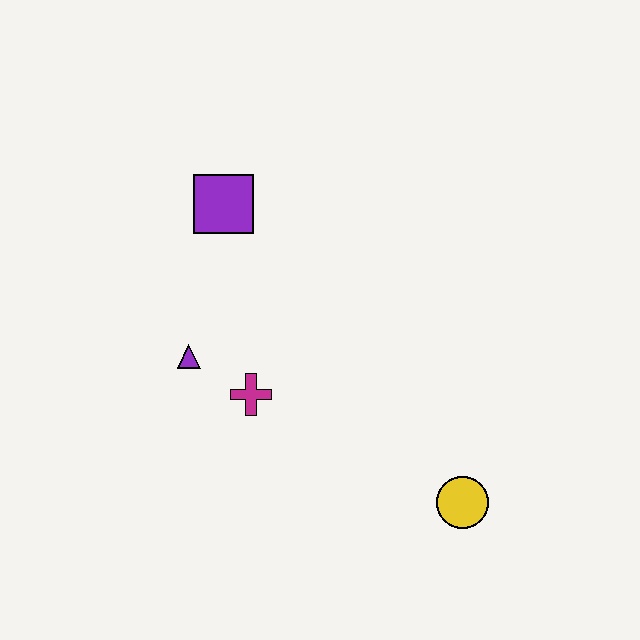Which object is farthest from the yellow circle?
The purple square is farthest from the yellow circle.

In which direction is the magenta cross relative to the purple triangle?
The magenta cross is to the right of the purple triangle.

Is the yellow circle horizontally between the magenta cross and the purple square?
No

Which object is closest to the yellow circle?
The magenta cross is closest to the yellow circle.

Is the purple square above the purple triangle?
Yes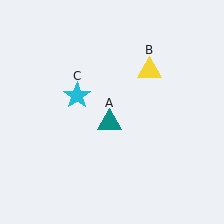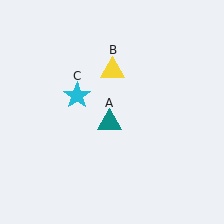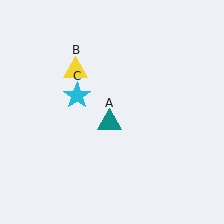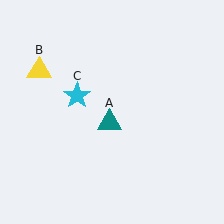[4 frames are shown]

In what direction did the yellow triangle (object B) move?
The yellow triangle (object B) moved left.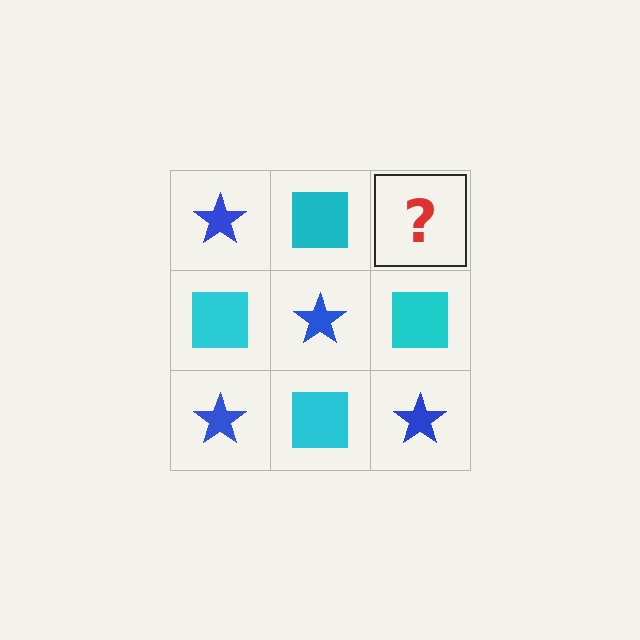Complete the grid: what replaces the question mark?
The question mark should be replaced with a blue star.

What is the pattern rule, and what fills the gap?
The rule is that it alternates blue star and cyan square in a checkerboard pattern. The gap should be filled with a blue star.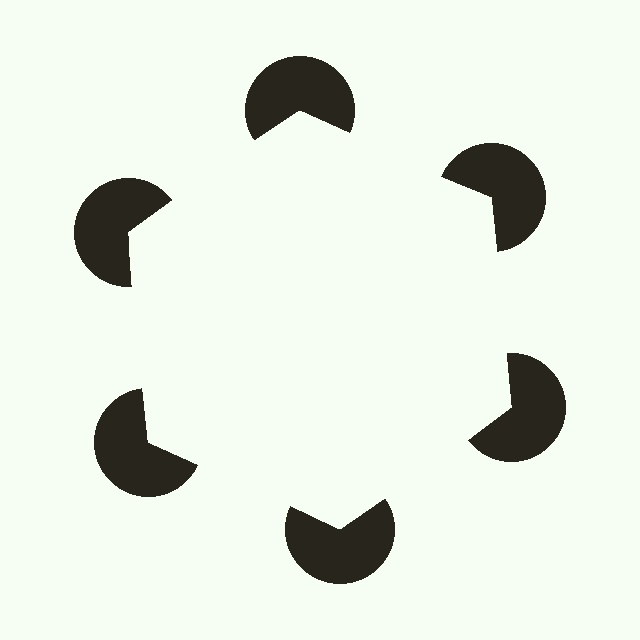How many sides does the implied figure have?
6 sides.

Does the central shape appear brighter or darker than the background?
It typically appears slightly brighter than the background, even though no actual brightness change is drawn.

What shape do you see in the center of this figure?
An illusory hexagon — its edges are inferred from the aligned wedge cuts in the pac-man discs, not physically drawn.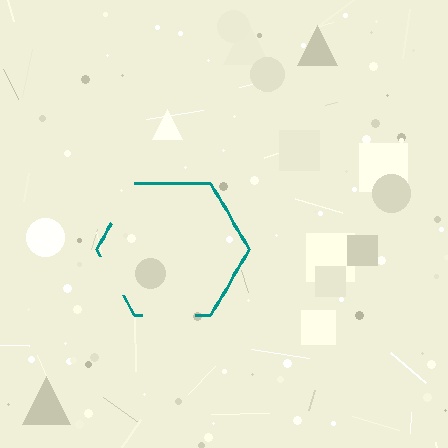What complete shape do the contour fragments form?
The contour fragments form a hexagon.